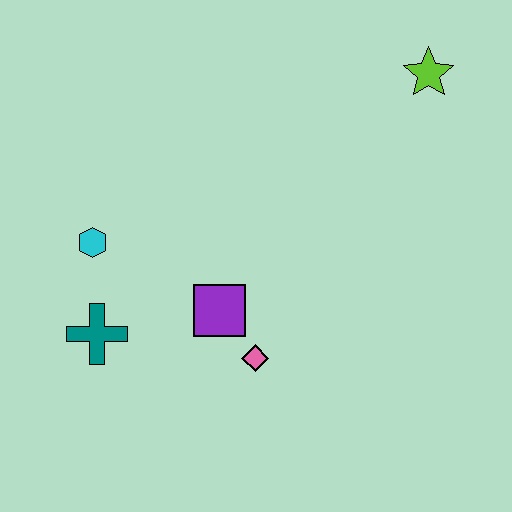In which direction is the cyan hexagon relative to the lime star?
The cyan hexagon is to the left of the lime star.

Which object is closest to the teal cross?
The cyan hexagon is closest to the teal cross.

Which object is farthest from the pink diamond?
The lime star is farthest from the pink diamond.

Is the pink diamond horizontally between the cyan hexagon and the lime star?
Yes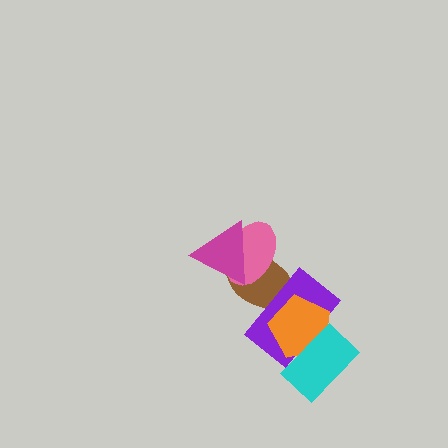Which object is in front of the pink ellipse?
The magenta triangle is in front of the pink ellipse.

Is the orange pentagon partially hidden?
Yes, it is partially covered by another shape.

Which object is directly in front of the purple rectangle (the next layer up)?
The orange pentagon is directly in front of the purple rectangle.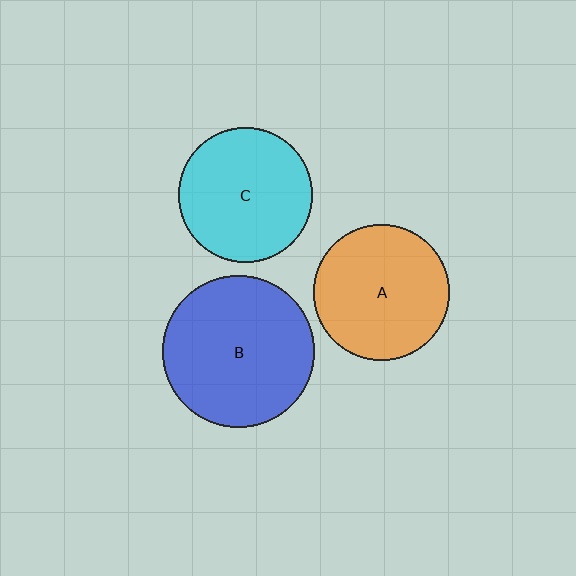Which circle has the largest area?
Circle B (blue).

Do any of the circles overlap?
No, none of the circles overlap.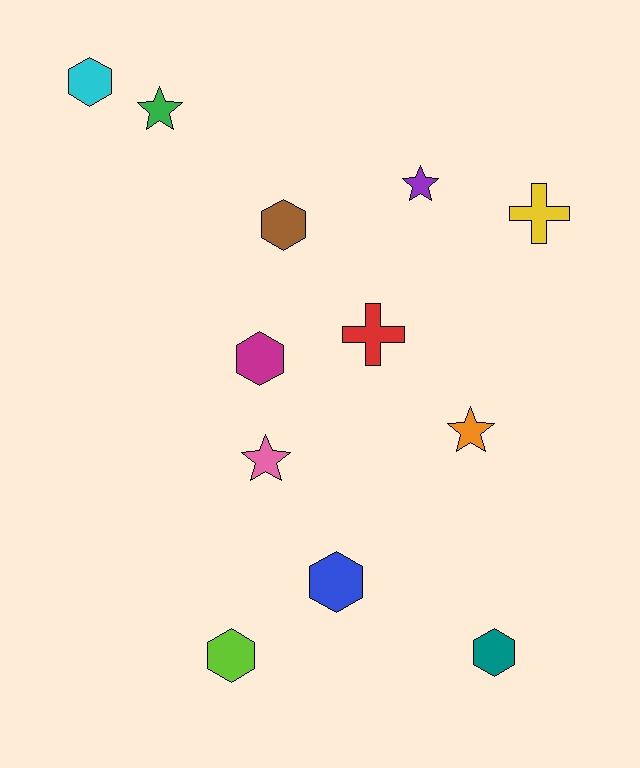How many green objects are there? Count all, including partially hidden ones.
There is 1 green object.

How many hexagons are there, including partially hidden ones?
There are 6 hexagons.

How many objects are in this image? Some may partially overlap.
There are 12 objects.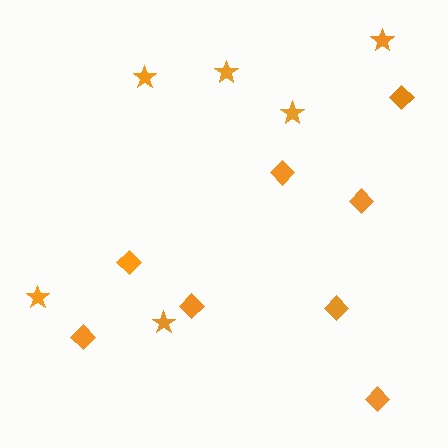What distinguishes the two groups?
There are 2 groups: one group of stars (6) and one group of diamonds (8).